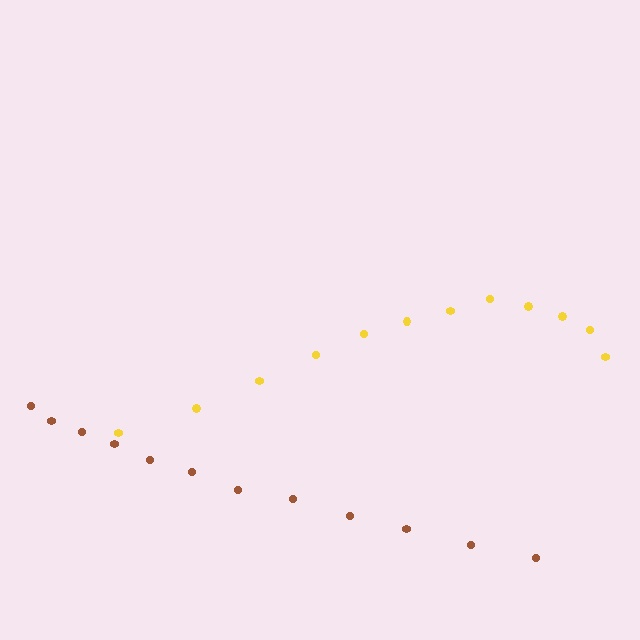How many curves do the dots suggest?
There are 2 distinct paths.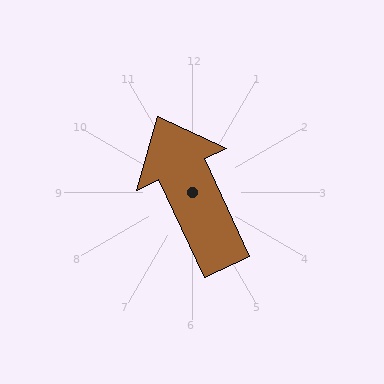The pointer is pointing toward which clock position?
Roughly 11 o'clock.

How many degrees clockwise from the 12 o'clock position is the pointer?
Approximately 335 degrees.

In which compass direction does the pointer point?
Northwest.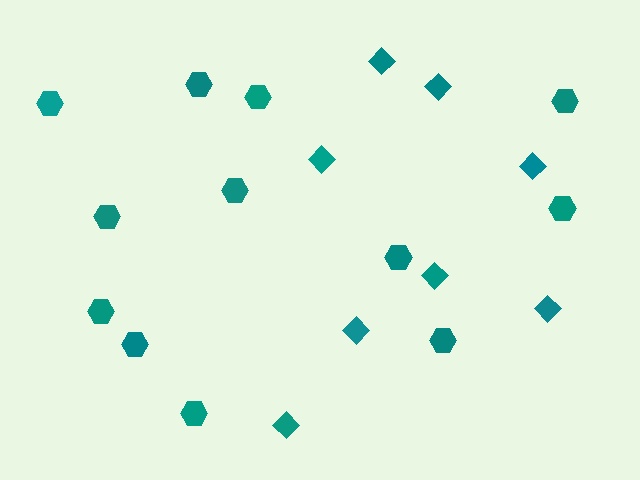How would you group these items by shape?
There are 2 groups: one group of diamonds (8) and one group of hexagons (12).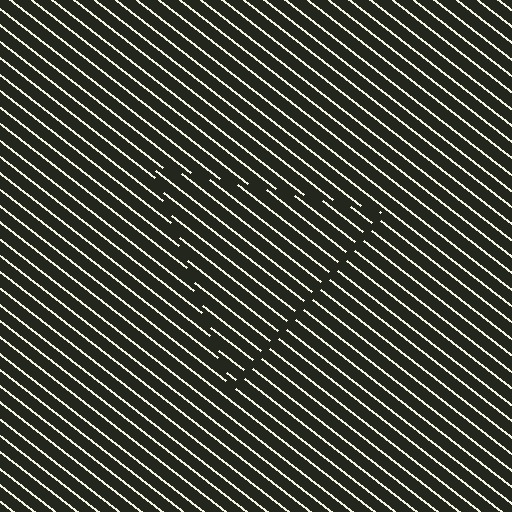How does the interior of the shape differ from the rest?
The interior of the shape contains the same grating, shifted by half a period — the contour is defined by the phase discontinuity where line-ends from the inner and outer gratings abut.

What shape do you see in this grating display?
An illusory triangle. The interior of the shape contains the same grating, shifted by half a period — the contour is defined by the phase discontinuity where line-ends from the inner and outer gratings abut.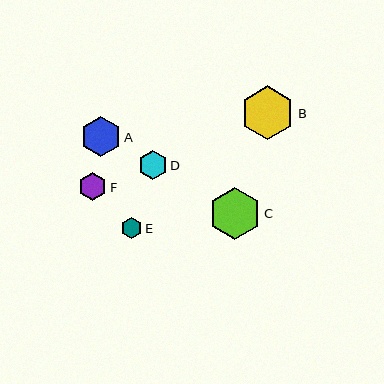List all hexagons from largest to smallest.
From largest to smallest: B, C, A, D, F, E.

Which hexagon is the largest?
Hexagon B is the largest with a size of approximately 54 pixels.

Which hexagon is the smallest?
Hexagon E is the smallest with a size of approximately 21 pixels.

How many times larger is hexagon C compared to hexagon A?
Hexagon C is approximately 1.3 times the size of hexagon A.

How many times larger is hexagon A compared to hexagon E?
Hexagon A is approximately 1.9 times the size of hexagon E.